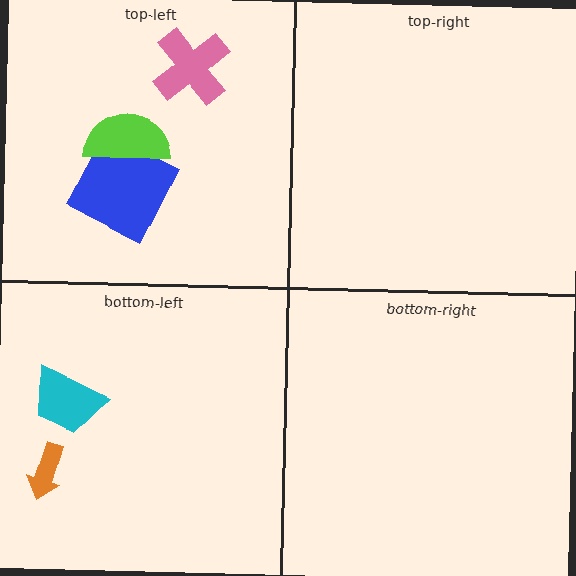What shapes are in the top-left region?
The pink cross, the blue square, the lime semicircle.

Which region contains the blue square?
The top-left region.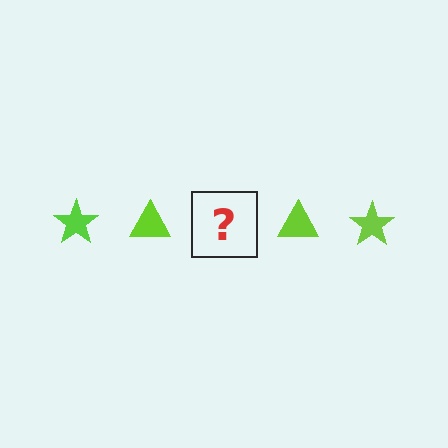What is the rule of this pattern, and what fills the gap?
The rule is that the pattern cycles through star, triangle shapes in lime. The gap should be filled with a lime star.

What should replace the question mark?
The question mark should be replaced with a lime star.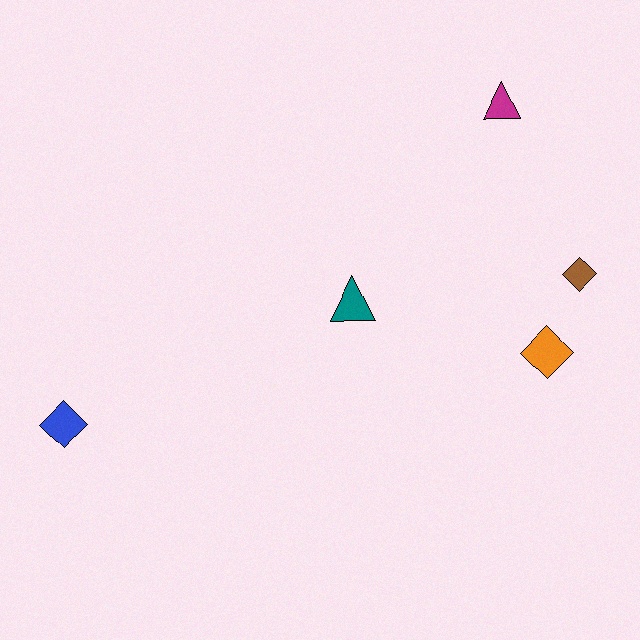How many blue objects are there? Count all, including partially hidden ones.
There is 1 blue object.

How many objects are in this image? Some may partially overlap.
There are 5 objects.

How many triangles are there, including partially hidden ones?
There are 2 triangles.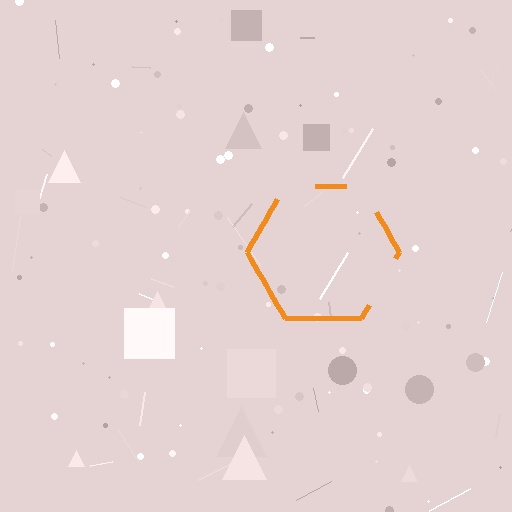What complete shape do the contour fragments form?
The contour fragments form a hexagon.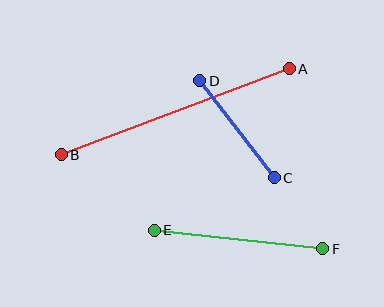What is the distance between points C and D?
The distance is approximately 122 pixels.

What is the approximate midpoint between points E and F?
The midpoint is at approximately (239, 239) pixels.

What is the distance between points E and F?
The distance is approximately 170 pixels.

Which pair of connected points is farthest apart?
Points A and B are farthest apart.